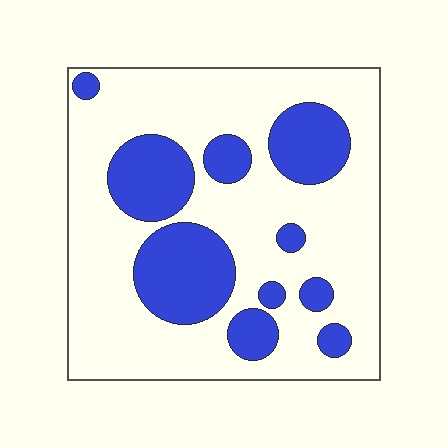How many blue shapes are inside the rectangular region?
10.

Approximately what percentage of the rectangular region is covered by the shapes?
Approximately 30%.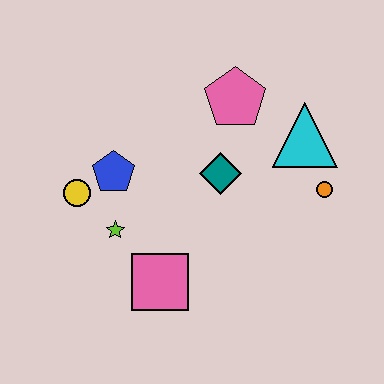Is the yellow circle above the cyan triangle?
No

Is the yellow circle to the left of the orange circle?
Yes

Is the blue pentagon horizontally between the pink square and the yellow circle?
Yes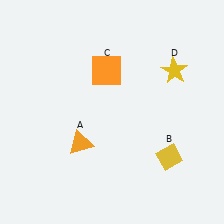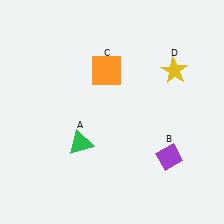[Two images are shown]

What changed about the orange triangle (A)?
In Image 1, A is orange. In Image 2, it changed to green.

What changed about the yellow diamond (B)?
In Image 1, B is yellow. In Image 2, it changed to purple.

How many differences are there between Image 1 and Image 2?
There are 2 differences between the two images.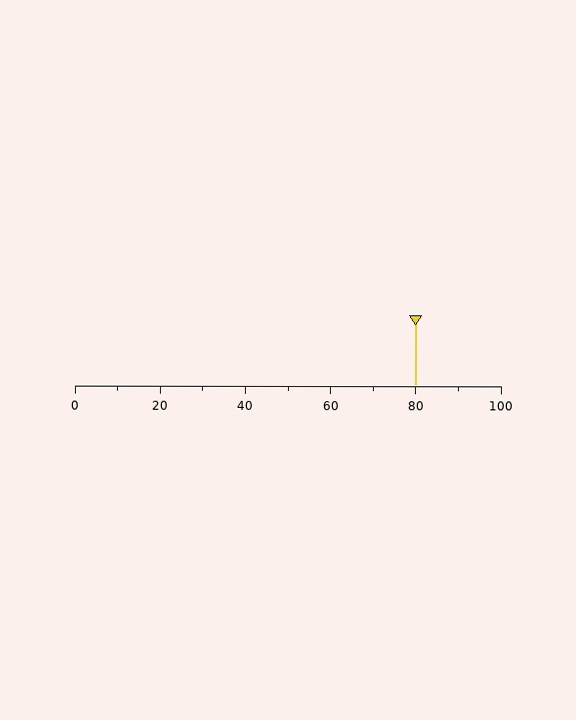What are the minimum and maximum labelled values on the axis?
The axis runs from 0 to 100.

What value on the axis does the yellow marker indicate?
The marker indicates approximately 80.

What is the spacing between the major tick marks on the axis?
The major ticks are spaced 20 apart.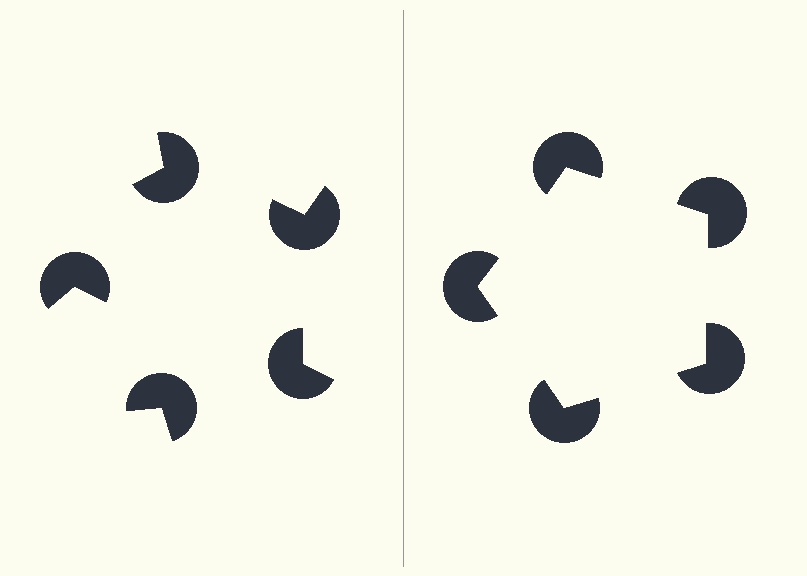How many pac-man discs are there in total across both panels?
10 — 5 on each side.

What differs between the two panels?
The pac-man discs are positioned identically on both sides; only the wedge orientations differ. On the right they align to a pentagon; on the left they are misaligned.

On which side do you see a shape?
An illusory pentagon appears on the right side. On the left side the wedge cuts are rotated, so no coherent shape forms.